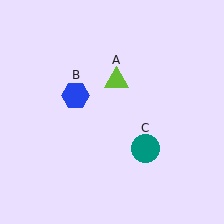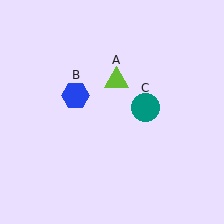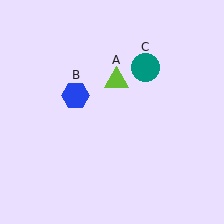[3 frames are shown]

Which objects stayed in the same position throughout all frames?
Lime triangle (object A) and blue hexagon (object B) remained stationary.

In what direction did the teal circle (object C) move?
The teal circle (object C) moved up.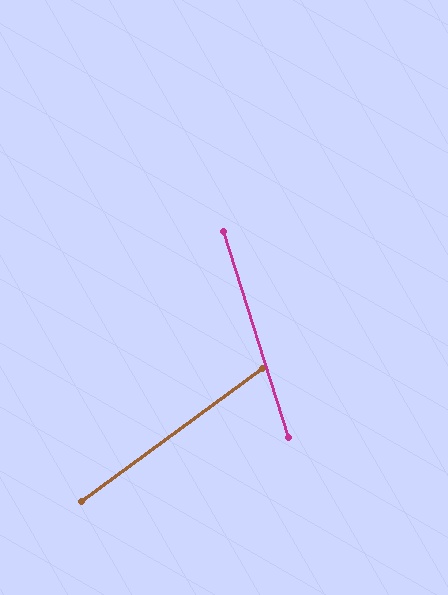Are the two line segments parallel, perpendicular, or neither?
Neither parallel nor perpendicular — they differ by about 71°.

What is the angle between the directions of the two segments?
Approximately 71 degrees.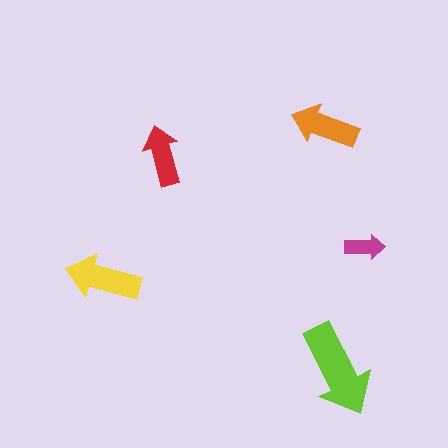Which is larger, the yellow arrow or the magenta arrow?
The yellow one.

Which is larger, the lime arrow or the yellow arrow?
The lime one.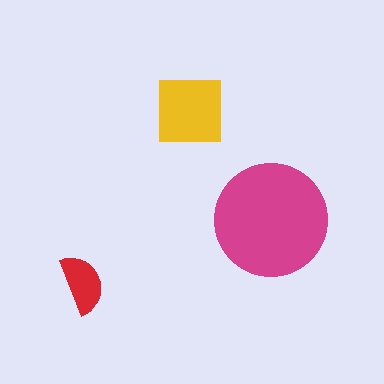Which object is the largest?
The magenta circle.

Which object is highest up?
The yellow square is topmost.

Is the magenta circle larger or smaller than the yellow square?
Larger.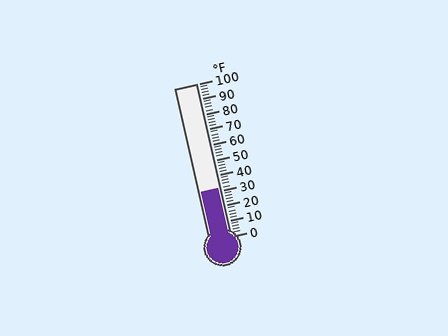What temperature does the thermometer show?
The thermometer shows approximately 32°F.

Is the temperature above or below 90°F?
The temperature is below 90°F.